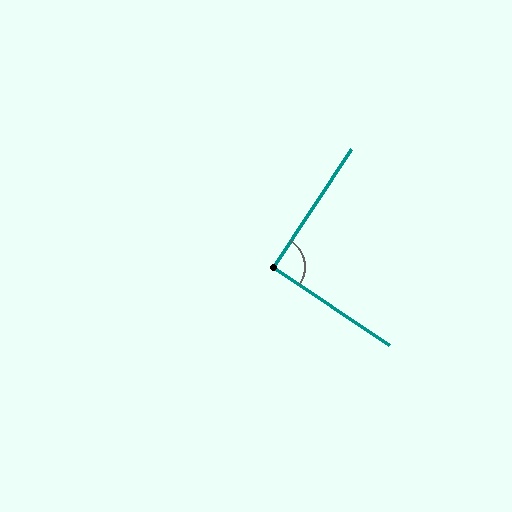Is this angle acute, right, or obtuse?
It is approximately a right angle.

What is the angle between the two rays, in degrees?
Approximately 90 degrees.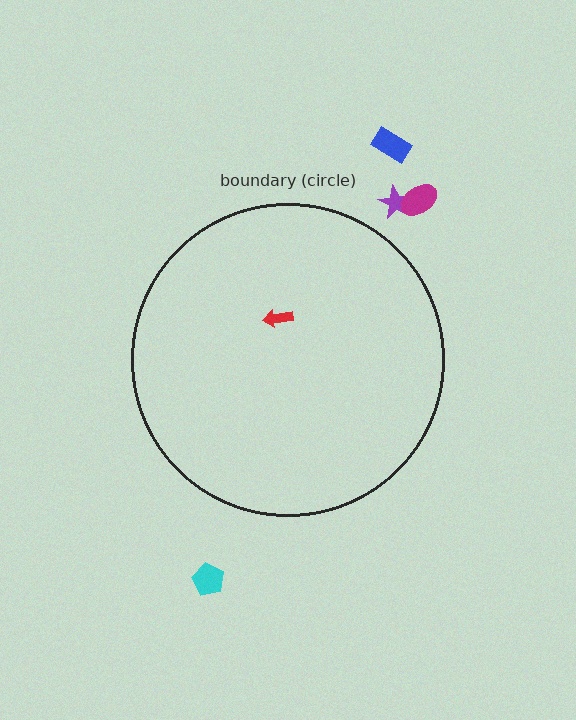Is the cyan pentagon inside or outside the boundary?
Outside.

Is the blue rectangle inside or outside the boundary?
Outside.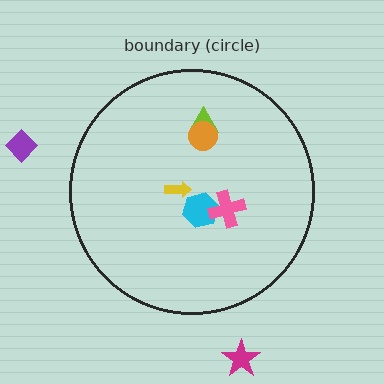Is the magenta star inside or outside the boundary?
Outside.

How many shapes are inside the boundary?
5 inside, 2 outside.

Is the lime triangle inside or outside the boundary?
Inside.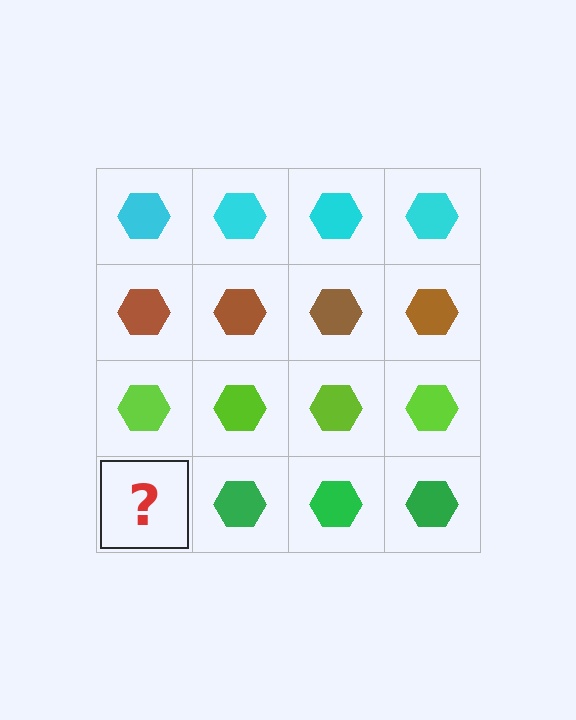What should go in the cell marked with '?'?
The missing cell should contain a green hexagon.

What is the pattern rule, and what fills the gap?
The rule is that each row has a consistent color. The gap should be filled with a green hexagon.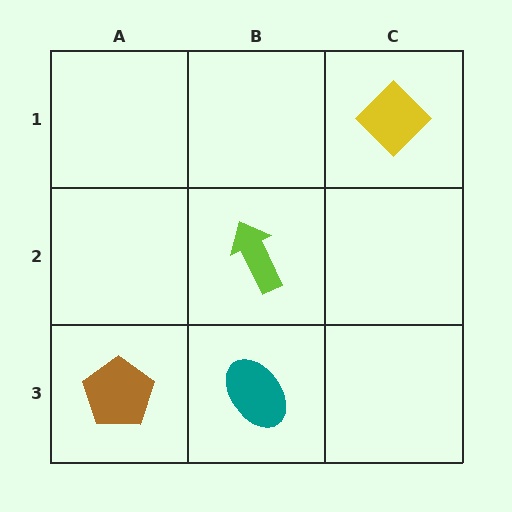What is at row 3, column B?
A teal ellipse.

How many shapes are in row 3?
2 shapes.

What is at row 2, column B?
A lime arrow.